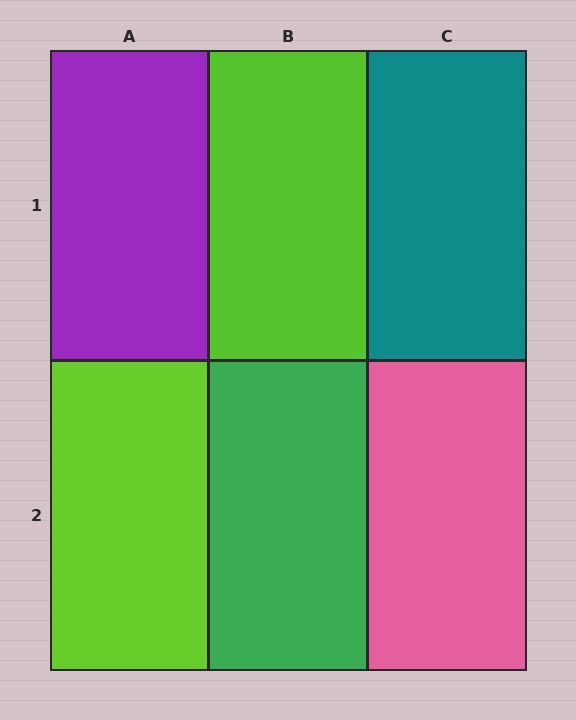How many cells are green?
1 cell is green.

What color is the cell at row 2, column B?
Green.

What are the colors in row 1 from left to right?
Purple, lime, teal.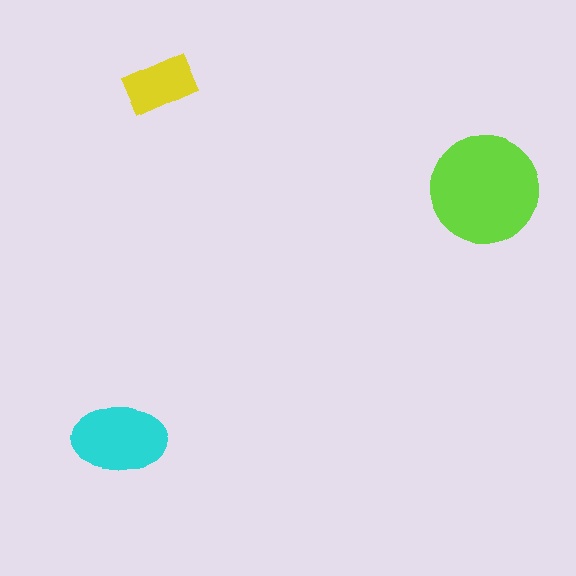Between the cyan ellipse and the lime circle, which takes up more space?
The lime circle.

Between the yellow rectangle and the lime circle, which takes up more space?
The lime circle.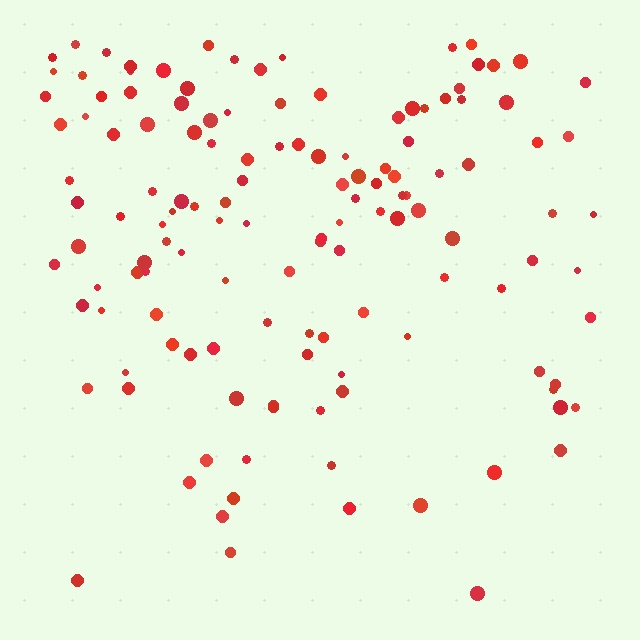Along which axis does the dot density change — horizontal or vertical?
Vertical.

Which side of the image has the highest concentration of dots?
The top.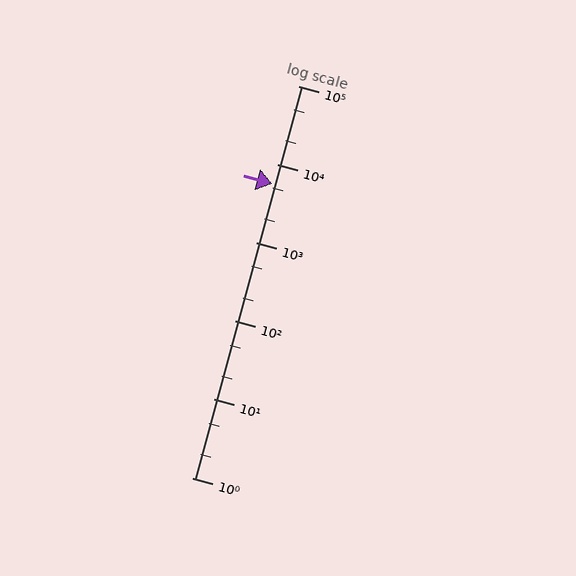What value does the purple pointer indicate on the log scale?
The pointer indicates approximately 5700.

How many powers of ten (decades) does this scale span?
The scale spans 5 decades, from 1 to 100000.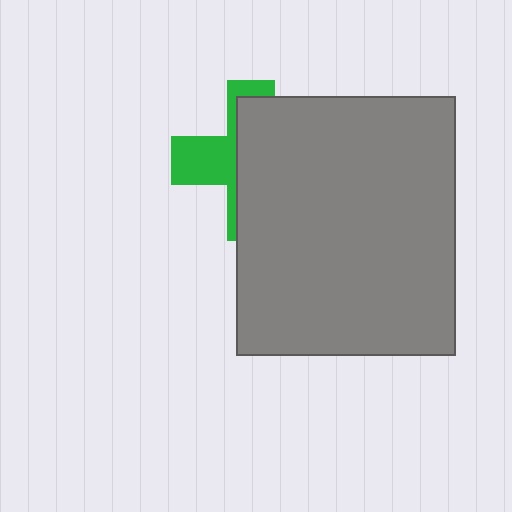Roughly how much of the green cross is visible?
A small part of it is visible (roughly 35%).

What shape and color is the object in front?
The object in front is a gray rectangle.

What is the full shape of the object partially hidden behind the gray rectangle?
The partially hidden object is a green cross.